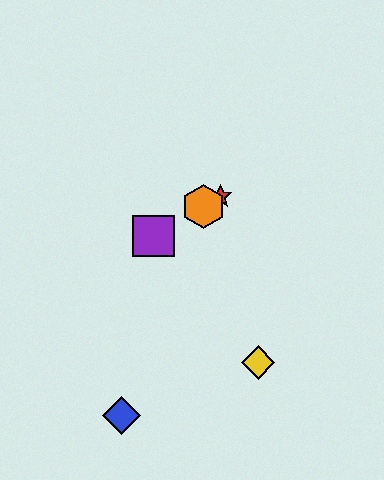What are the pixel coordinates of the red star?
The red star is at (220, 196).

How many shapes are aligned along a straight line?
4 shapes (the red star, the green diamond, the purple square, the orange hexagon) are aligned along a straight line.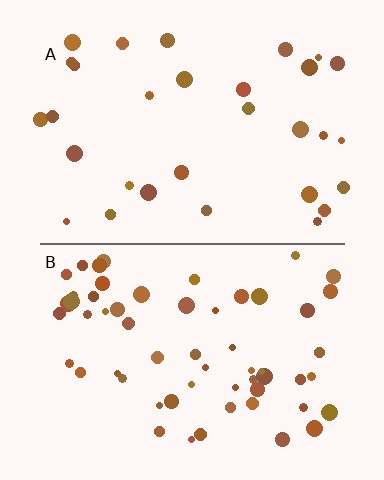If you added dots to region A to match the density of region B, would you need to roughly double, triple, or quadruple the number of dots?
Approximately double.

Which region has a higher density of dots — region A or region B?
B (the bottom).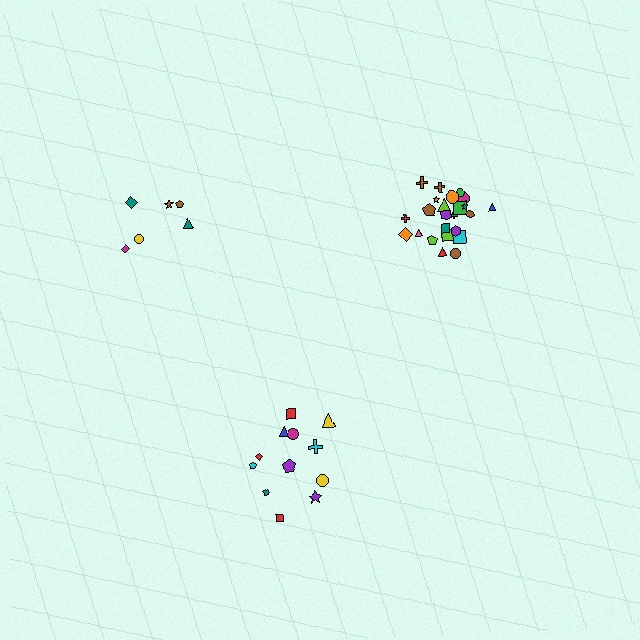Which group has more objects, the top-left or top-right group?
The top-right group.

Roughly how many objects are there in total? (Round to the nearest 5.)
Roughly 45 objects in total.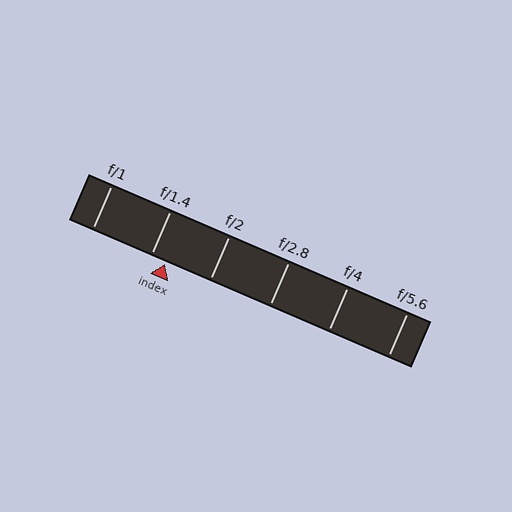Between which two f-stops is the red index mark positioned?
The index mark is between f/1.4 and f/2.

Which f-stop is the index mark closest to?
The index mark is closest to f/1.4.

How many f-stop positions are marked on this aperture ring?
There are 6 f-stop positions marked.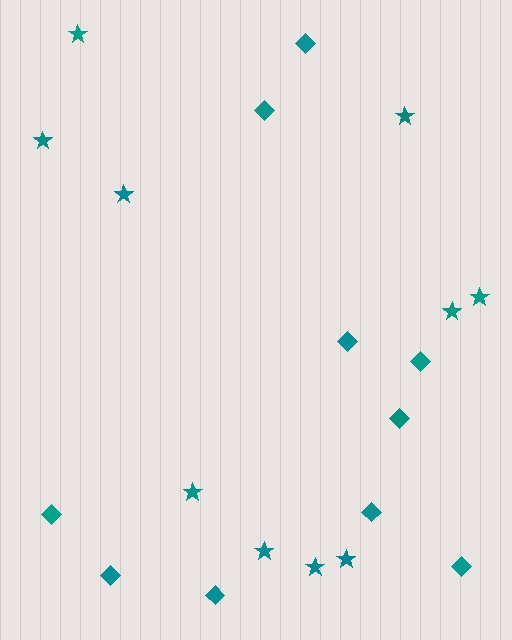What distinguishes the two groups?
There are 2 groups: one group of stars (10) and one group of diamonds (10).